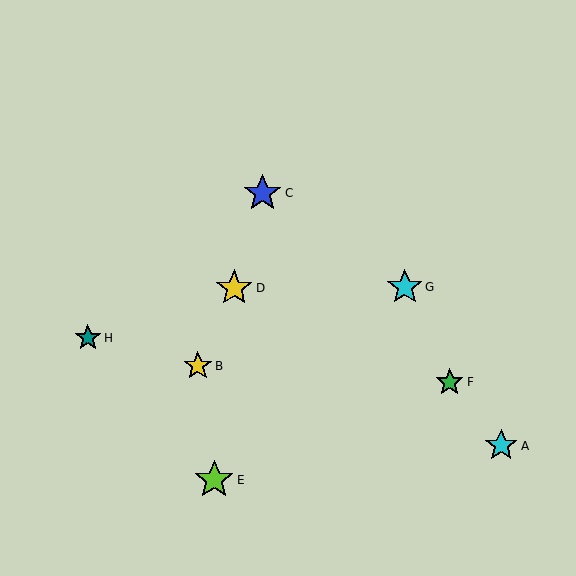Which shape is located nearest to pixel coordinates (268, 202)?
The blue star (labeled C) at (263, 193) is nearest to that location.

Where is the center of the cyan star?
The center of the cyan star is at (405, 287).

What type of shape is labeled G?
Shape G is a cyan star.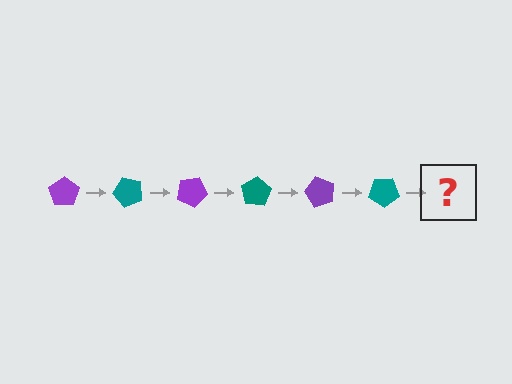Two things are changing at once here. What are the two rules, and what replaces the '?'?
The two rules are that it rotates 50 degrees each step and the color cycles through purple and teal. The '?' should be a purple pentagon, rotated 300 degrees from the start.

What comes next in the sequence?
The next element should be a purple pentagon, rotated 300 degrees from the start.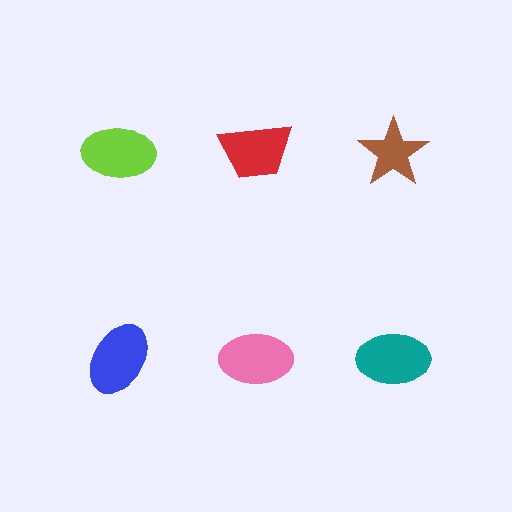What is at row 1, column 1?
A lime ellipse.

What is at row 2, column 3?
A teal ellipse.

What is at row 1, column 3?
A brown star.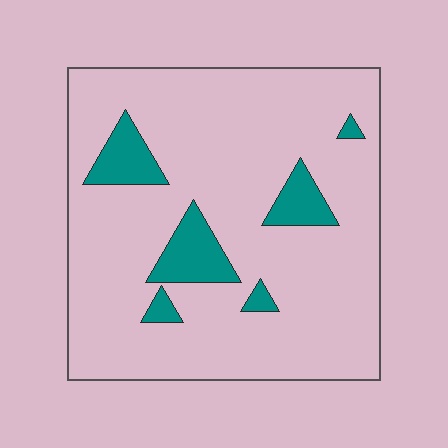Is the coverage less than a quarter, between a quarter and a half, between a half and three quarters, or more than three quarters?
Less than a quarter.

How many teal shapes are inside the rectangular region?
6.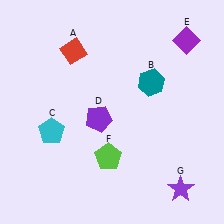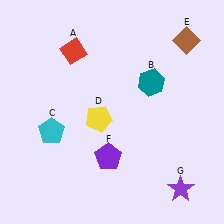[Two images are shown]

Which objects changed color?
D changed from purple to yellow. E changed from purple to brown. F changed from lime to purple.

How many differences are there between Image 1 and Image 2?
There are 3 differences between the two images.